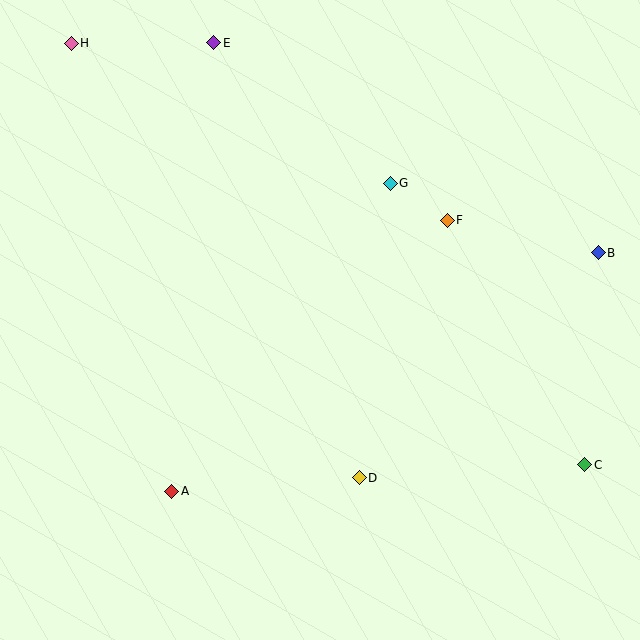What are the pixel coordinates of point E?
Point E is at (214, 43).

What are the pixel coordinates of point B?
Point B is at (598, 253).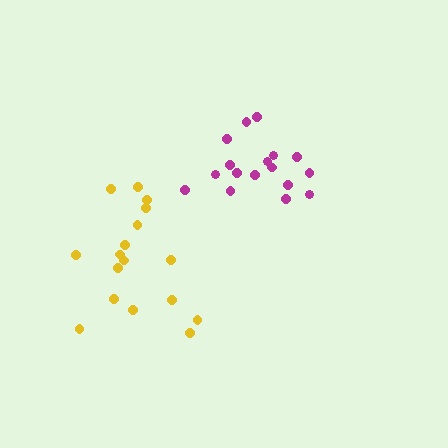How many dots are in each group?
Group 1: 17 dots, Group 2: 17 dots (34 total).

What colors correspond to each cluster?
The clusters are colored: yellow, magenta.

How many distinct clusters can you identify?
There are 2 distinct clusters.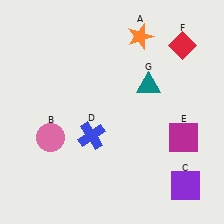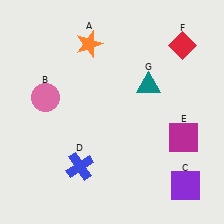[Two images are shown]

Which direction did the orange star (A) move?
The orange star (A) moved left.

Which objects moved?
The objects that moved are: the orange star (A), the pink circle (B), the blue cross (D).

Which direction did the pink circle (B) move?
The pink circle (B) moved up.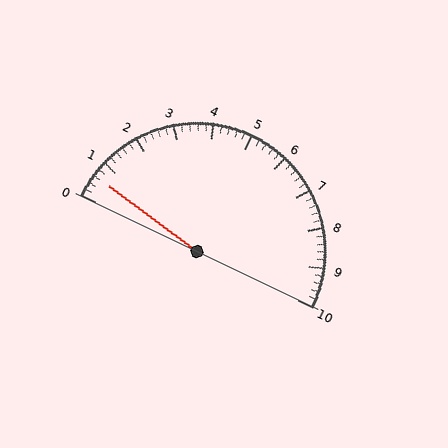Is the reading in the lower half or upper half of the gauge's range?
The reading is in the lower half of the range (0 to 10).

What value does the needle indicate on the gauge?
The needle indicates approximately 0.6.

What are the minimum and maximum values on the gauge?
The gauge ranges from 0 to 10.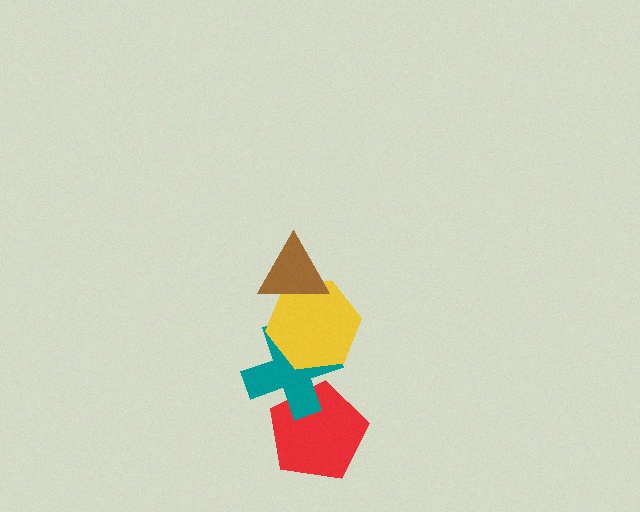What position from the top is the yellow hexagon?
The yellow hexagon is 2nd from the top.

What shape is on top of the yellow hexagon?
The brown triangle is on top of the yellow hexagon.